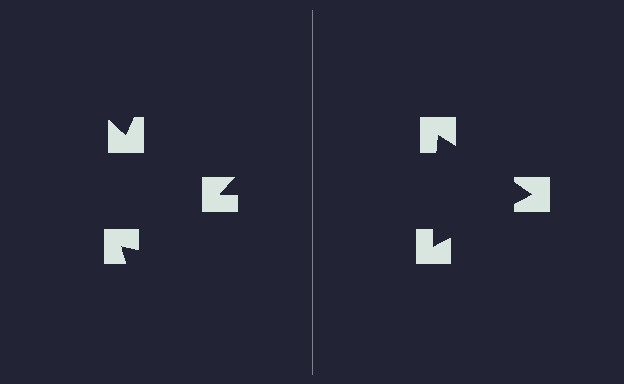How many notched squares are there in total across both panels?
6 — 3 on each side.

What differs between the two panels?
The notched squares are positioned identically on both sides; only the wedge orientations differ. On the right they align to a triangle; on the left they are misaligned.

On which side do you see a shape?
An illusory triangle appears on the right side. On the left side the wedge cuts are rotated, so no coherent shape forms.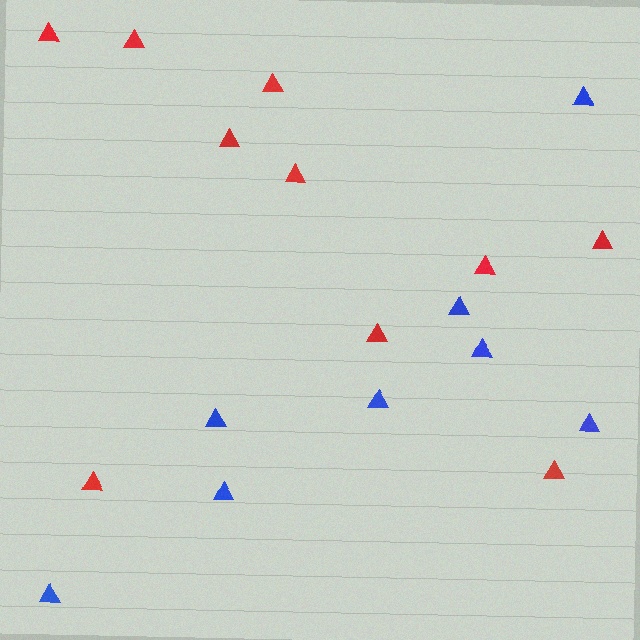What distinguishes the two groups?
There are 2 groups: one group of blue triangles (8) and one group of red triangles (10).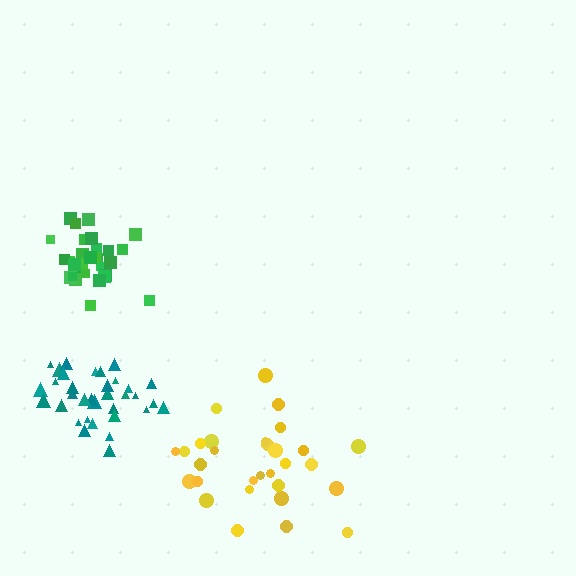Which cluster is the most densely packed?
Green.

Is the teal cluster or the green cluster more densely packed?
Green.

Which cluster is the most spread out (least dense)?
Yellow.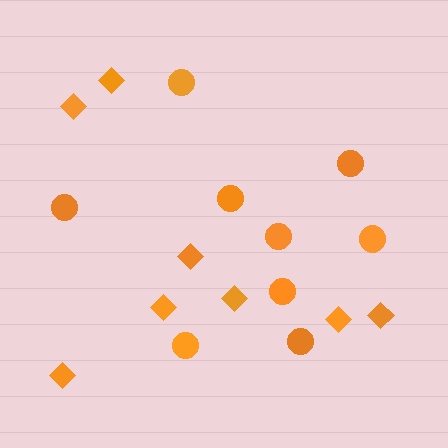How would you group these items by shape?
There are 2 groups: one group of diamonds (8) and one group of circles (9).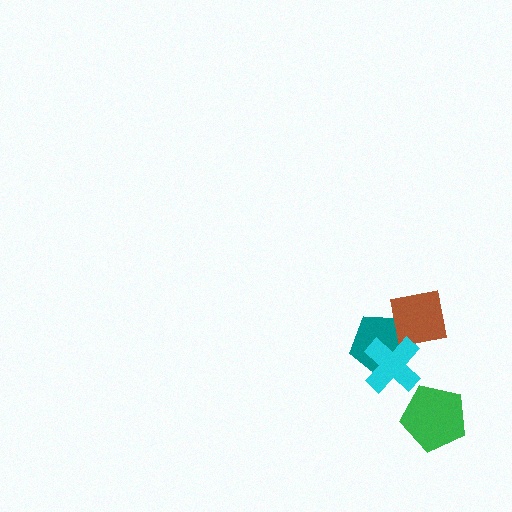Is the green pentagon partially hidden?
No, no other shape covers it.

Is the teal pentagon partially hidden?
Yes, it is partially covered by another shape.